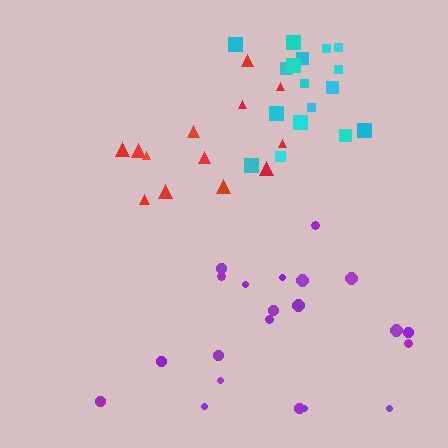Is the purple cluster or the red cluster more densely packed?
Purple.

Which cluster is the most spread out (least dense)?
Red.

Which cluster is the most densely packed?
Cyan.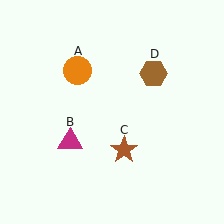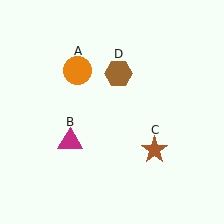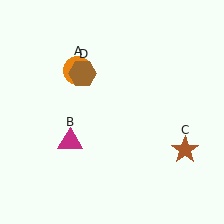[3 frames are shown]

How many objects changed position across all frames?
2 objects changed position: brown star (object C), brown hexagon (object D).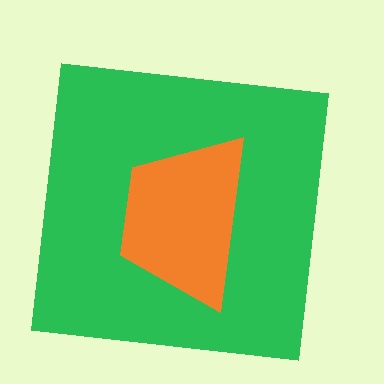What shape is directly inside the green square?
The orange trapezoid.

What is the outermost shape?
The green square.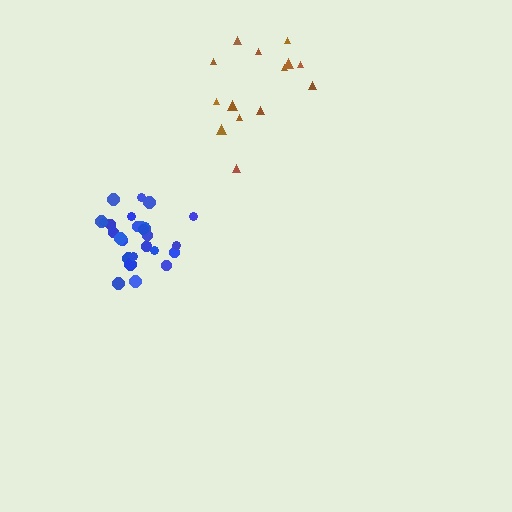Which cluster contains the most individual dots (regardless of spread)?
Blue (28).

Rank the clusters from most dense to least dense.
blue, brown.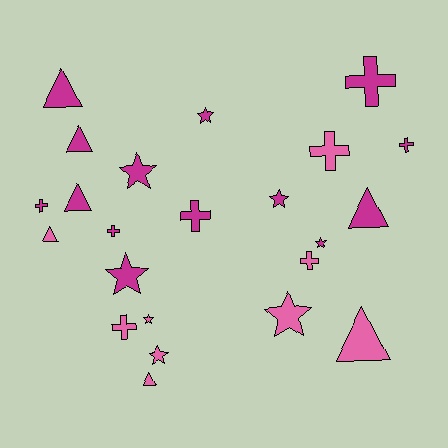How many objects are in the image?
There are 23 objects.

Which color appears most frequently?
Magenta, with 14 objects.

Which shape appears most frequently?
Star, with 8 objects.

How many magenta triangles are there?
There are 4 magenta triangles.